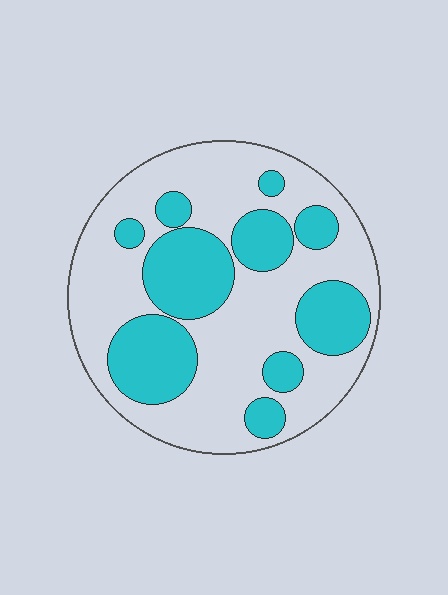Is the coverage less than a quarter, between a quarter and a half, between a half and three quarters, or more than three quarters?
Between a quarter and a half.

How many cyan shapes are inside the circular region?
10.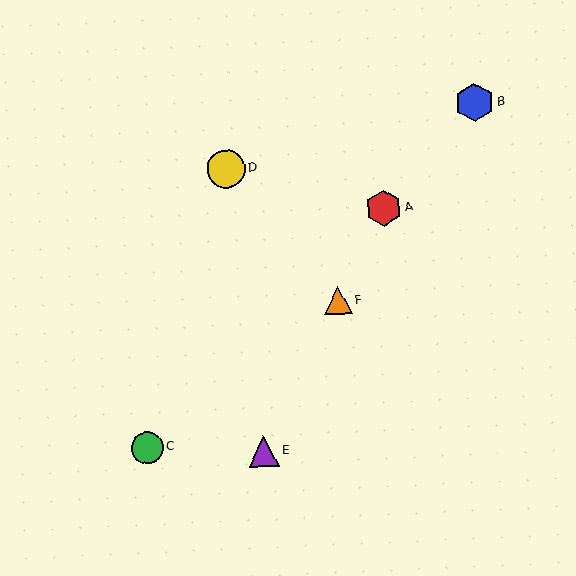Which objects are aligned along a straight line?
Objects A, E, F are aligned along a straight line.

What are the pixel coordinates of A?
Object A is at (384, 208).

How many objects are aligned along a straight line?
3 objects (A, E, F) are aligned along a straight line.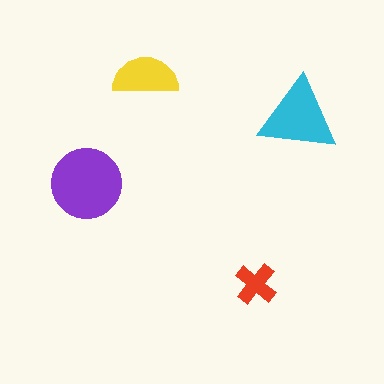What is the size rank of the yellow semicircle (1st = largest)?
3rd.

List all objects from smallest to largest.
The red cross, the yellow semicircle, the cyan triangle, the purple circle.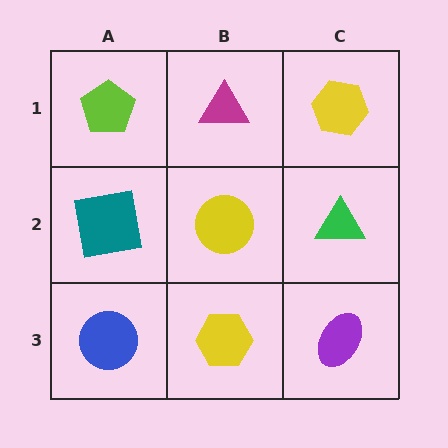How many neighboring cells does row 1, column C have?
2.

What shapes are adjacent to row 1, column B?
A yellow circle (row 2, column B), a lime pentagon (row 1, column A), a yellow hexagon (row 1, column C).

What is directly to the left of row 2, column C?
A yellow circle.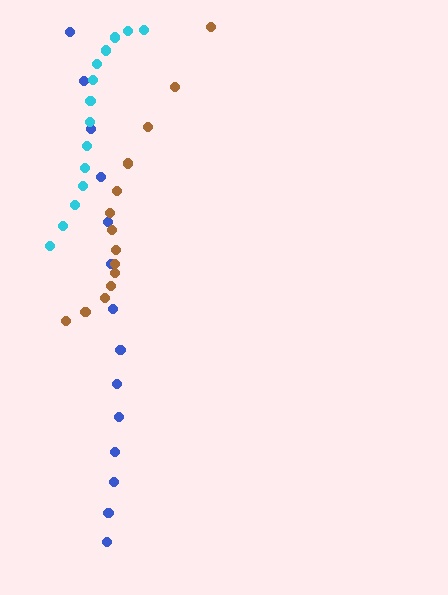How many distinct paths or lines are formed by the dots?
There are 3 distinct paths.